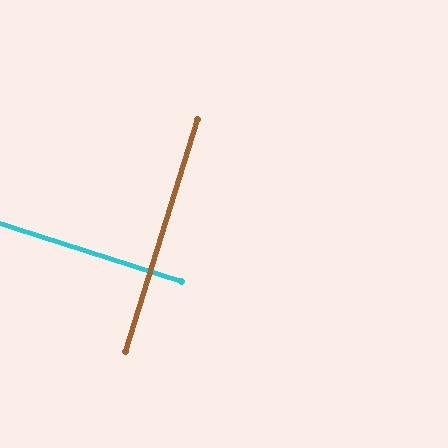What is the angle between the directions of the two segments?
Approximately 90 degrees.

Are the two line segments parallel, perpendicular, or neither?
Perpendicular — they meet at approximately 90°.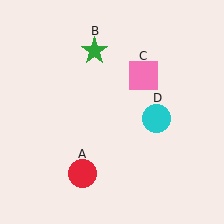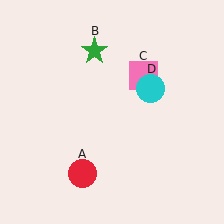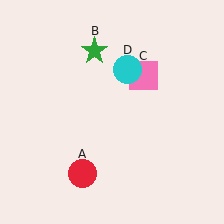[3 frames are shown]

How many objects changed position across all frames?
1 object changed position: cyan circle (object D).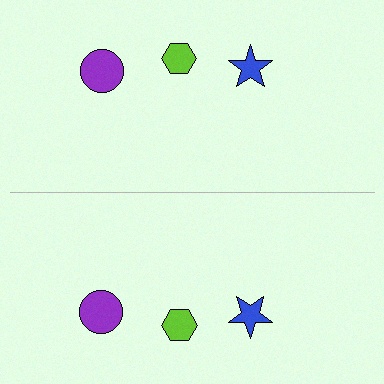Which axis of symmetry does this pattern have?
The pattern has a horizontal axis of symmetry running through the center of the image.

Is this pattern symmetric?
Yes, this pattern has bilateral (reflection) symmetry.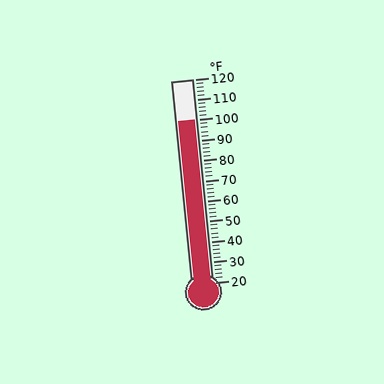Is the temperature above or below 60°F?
The temperature is above 60°F.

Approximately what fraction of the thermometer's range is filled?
The thermometer is filled to approximately 80% of its range.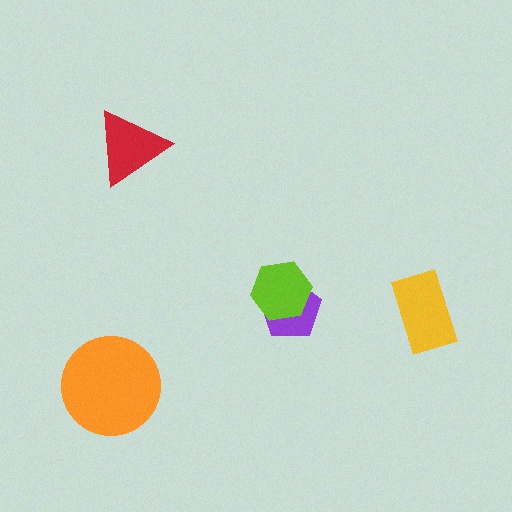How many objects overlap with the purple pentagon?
1 object overlaps with the purple pentagon.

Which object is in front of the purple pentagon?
The lime hexagon is in front of the purple pentagon.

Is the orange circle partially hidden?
No, no other shape covers it.